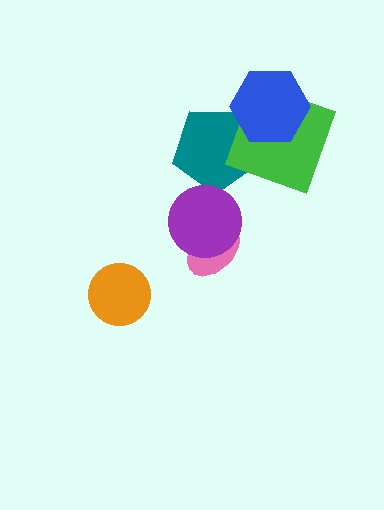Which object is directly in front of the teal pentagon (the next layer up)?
The green square is directly in front of the teal pentagon.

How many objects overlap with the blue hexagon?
2 objects overlap with the blue hexagon.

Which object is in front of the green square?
The blue hexagon is in front of the green square.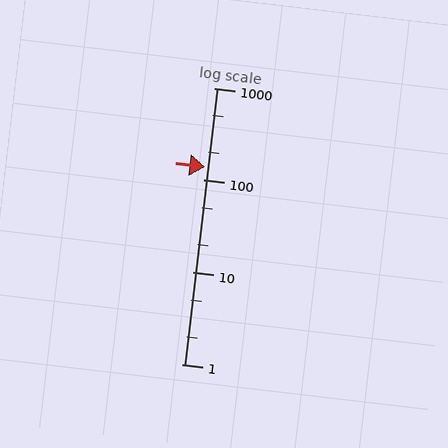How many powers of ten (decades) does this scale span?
The scale spans 3 decades, from 1 to 1000.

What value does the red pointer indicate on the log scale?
The pointer indicates approximately 140.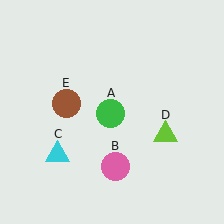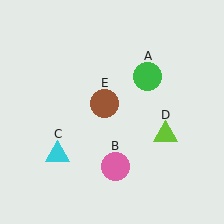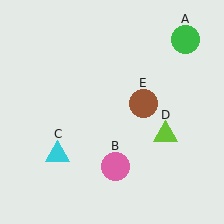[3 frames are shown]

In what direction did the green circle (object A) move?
The green circle (object A) moved up and to the right.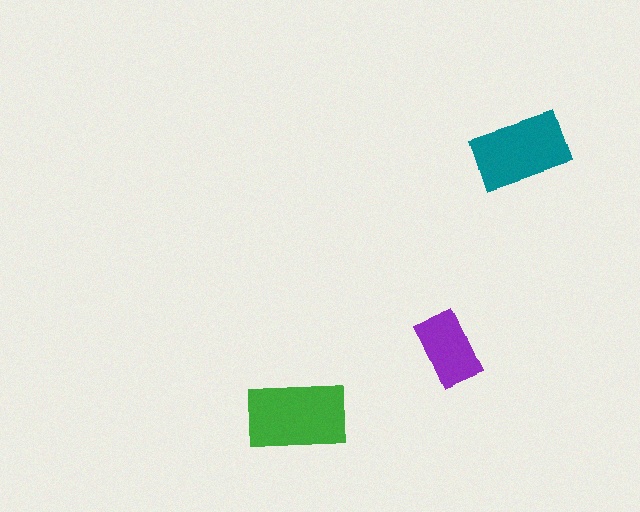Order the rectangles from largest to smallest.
the green one, the teal one, the purple one.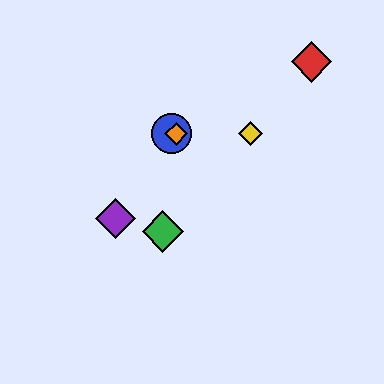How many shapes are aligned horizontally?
3 shapes (the blue circle, the yellow diamond, the orange diamond) are aligned horizontally.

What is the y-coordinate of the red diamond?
The red diamond is at y≈62.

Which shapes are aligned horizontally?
The blue circle, the yellow diamond, the orange diamond are aligned horizontally.